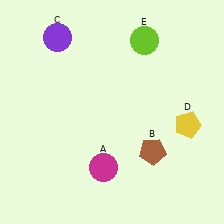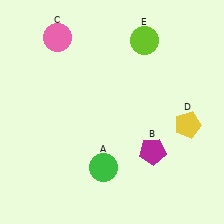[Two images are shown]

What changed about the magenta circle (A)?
In Image 1, A is magenta. In Image 2, it changed to green.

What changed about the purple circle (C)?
In Image 1, C is purple. In Image 2, it changed to pink.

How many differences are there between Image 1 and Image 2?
There are 3 differences between the two images.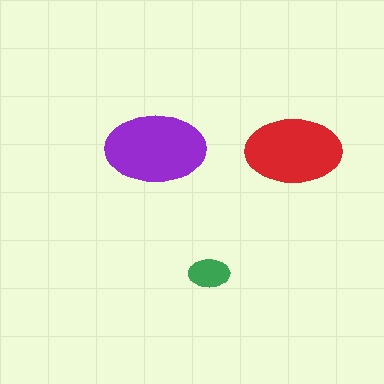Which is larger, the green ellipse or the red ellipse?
The red one.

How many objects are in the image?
There are 3 objects in the image.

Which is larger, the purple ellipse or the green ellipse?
The purple one.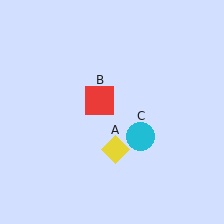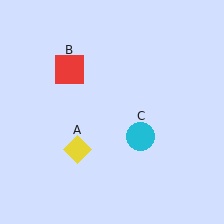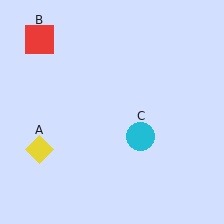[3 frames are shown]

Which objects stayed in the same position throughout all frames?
Cyan circle (object C) remained stationary.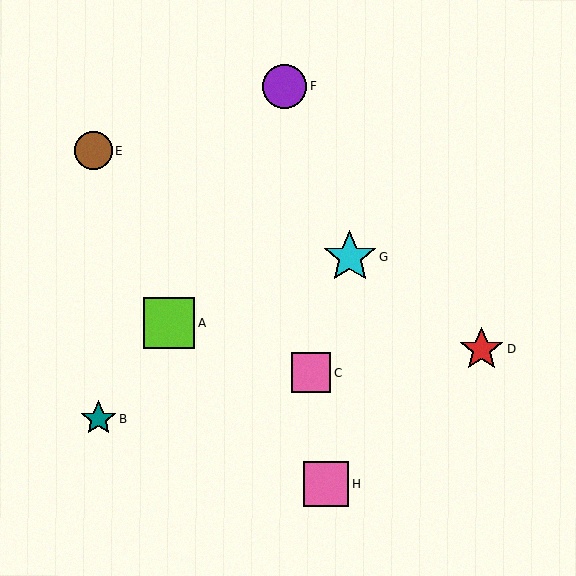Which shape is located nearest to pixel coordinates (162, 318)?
The lime square (labeled A) at (169, 323) is nearest to that location.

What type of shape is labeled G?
Shape G is a cyan star.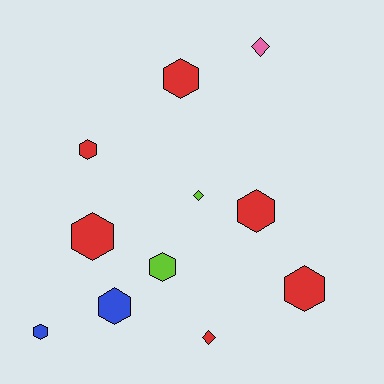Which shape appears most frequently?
Hexagon, with 8 objects.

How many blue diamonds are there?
There are no blue diamonds.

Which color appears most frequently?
Red, with 6 objects.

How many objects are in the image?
There are 11 objects.